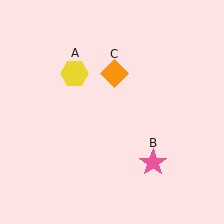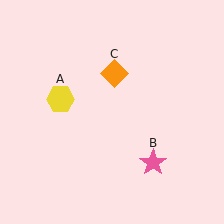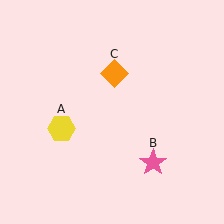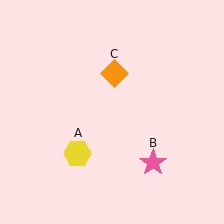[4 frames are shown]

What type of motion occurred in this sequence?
The yellow hexagon (object A) rotated counterclockwise around the center of the scene.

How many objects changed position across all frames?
1 object changed position: yellow hexagon (object A).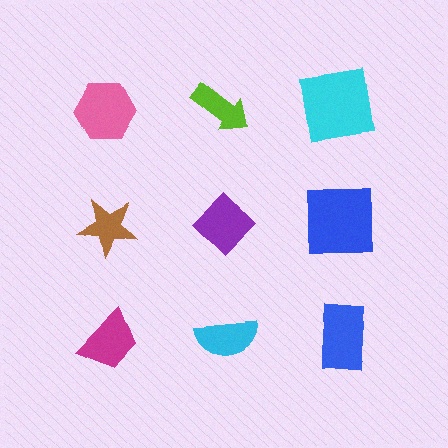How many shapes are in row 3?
3 shapes.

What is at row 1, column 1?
A pink hexagon.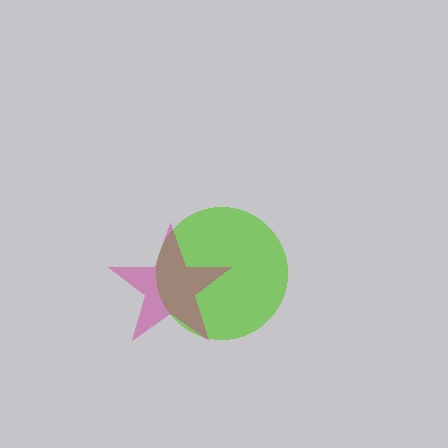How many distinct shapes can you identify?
There are 2 distinct shapes: a lime circle, a magenta star.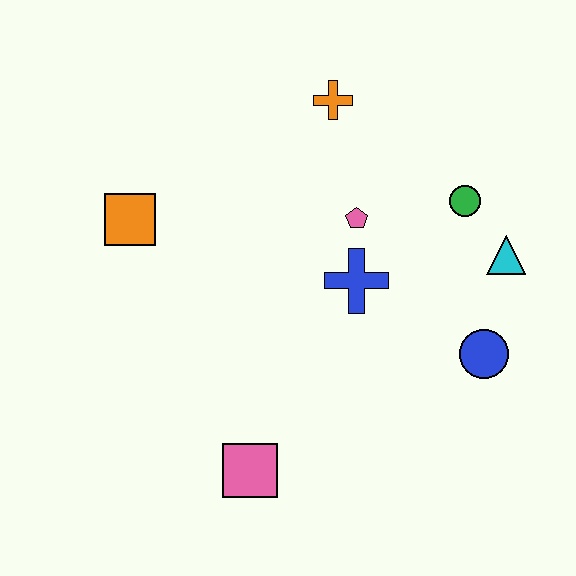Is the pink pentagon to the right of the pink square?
Yes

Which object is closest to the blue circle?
The cyan triangle is closest to the blue circle.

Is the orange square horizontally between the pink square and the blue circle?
No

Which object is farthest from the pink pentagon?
The pink square is farthest from the pink pentagon.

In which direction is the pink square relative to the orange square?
The pink square is below the orange square.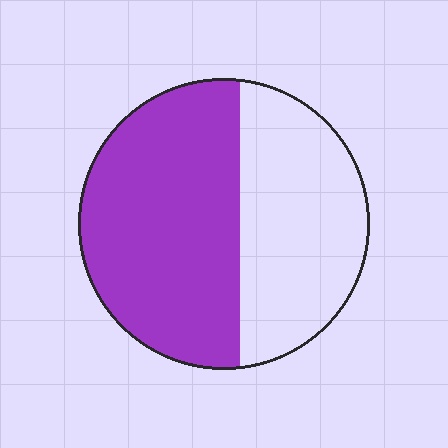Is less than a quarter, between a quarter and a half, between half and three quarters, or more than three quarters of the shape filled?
Between half and three quarters.